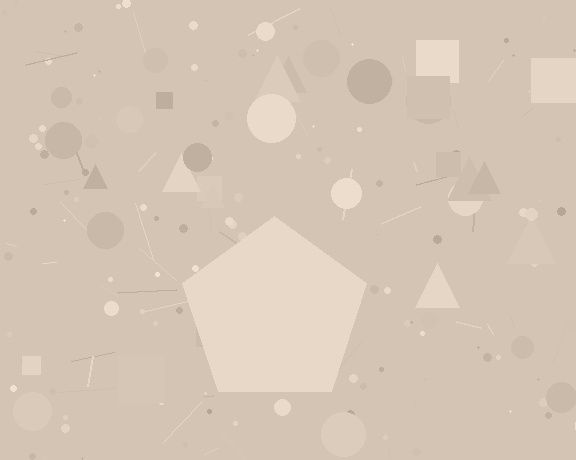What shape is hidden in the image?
A pentagon is hidden in the image.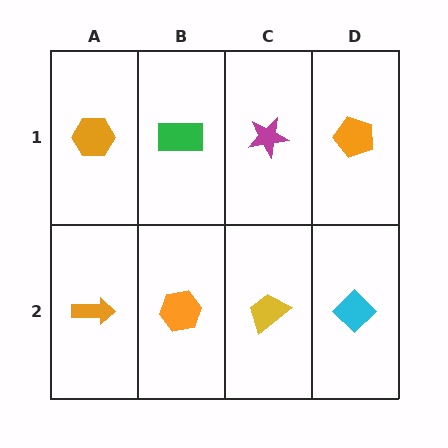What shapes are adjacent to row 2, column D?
An orange pentagon (row 1, column D), a yellow trapezoid (row 2, column C).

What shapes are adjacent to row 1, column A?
An orange arrow (row 2, column A), a green rectangle (row 1, column B).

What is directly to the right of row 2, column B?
A yellow trapezoid.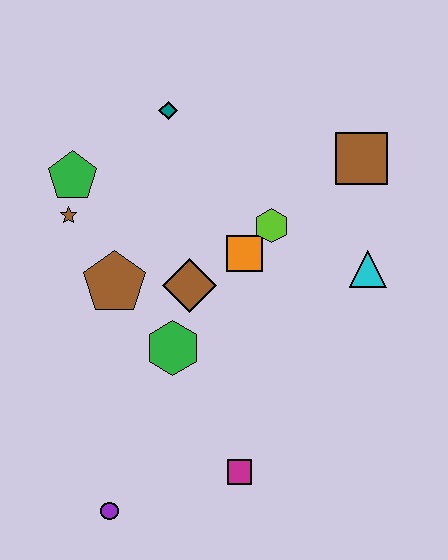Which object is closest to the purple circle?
The magenta square is closest to the purple circle.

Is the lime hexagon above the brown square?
No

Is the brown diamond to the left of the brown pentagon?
No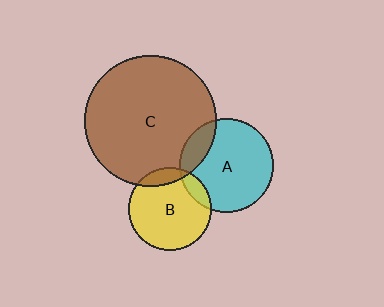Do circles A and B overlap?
Yes.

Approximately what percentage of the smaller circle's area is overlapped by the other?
Approximately 10%.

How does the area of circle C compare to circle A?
Approximately 2.0 times.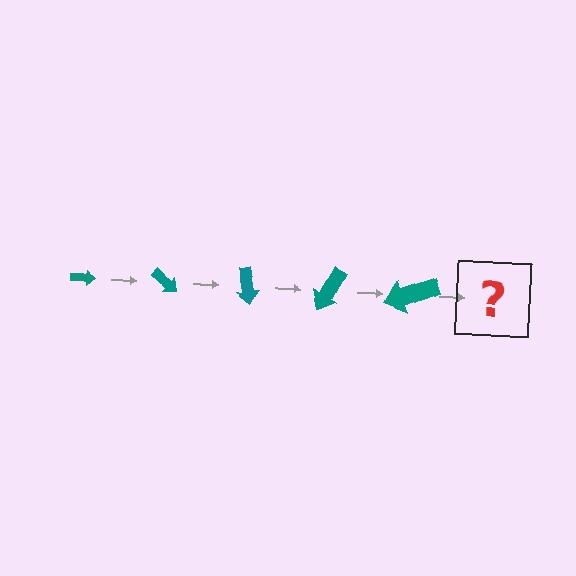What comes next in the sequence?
The next element should be an arrow, larger than the previous one and rotated 200 degrees from the start.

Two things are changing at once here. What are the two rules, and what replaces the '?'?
The two rules are that the arrow grows larger each step and it rotates 40 degrees each step. The '?' should be an arrow, larger than the previous one and rotated 200 degrees from the start.